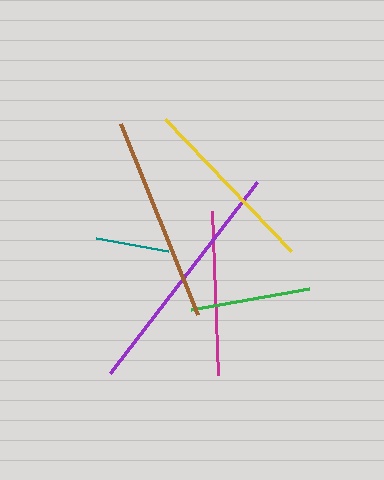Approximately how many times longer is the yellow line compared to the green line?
The yellow line is approximately 1.5 times the length of the green line.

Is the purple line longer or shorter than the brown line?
The purple line is longer than the brown line.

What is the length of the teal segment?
The teal segment is approximately 74 pixels long.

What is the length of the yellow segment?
The yellow segment is approximately 183 pixels long.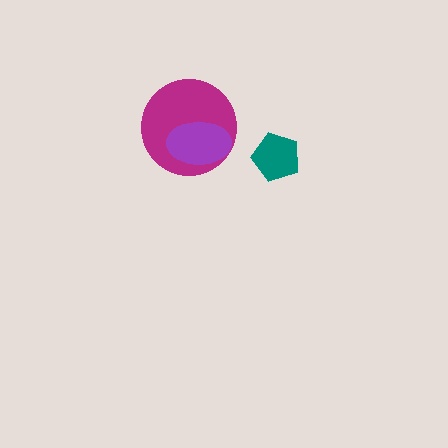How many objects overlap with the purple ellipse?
1 object overlaps with the purple ellipse.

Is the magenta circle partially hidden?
Yes, it is partially covered by another shape.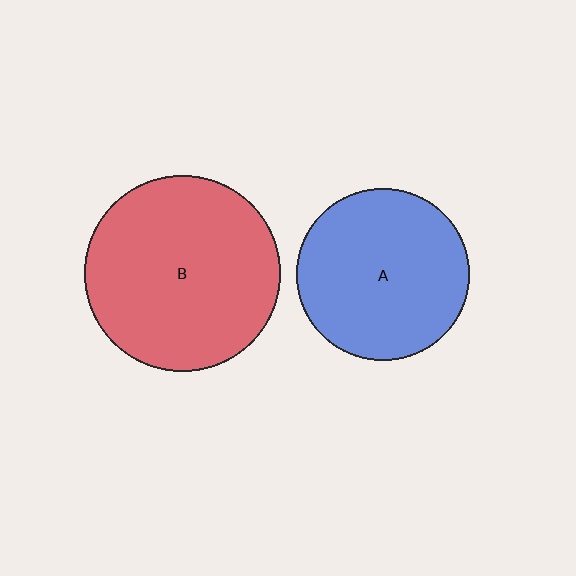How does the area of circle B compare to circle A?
Approximately 1.3 times.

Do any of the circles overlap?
No, none of the circles overlap.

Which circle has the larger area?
Circle B (red).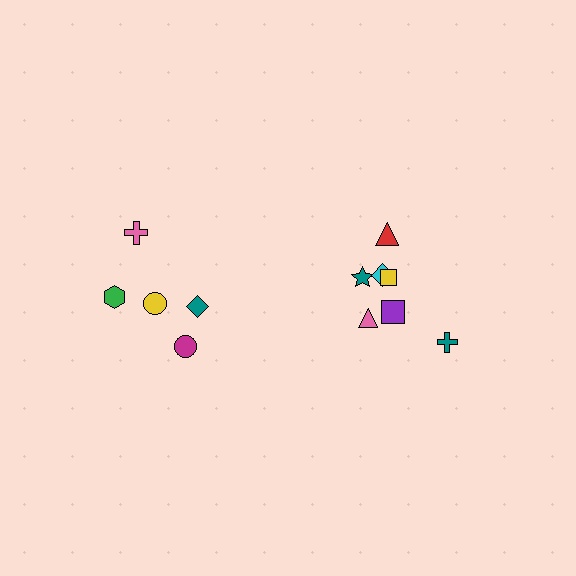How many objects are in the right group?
There are 7 objects.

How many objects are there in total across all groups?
There are 12 objects.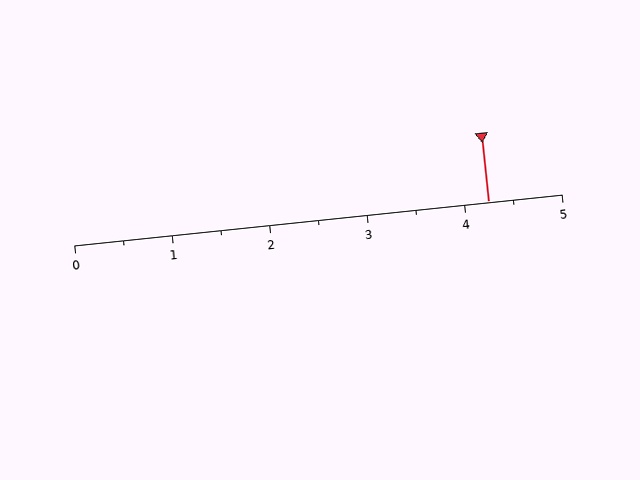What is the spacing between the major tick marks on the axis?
The major ticks are spaced 1 apart.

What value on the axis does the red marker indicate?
The marker indicates approximately 4.2.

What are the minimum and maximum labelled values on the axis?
The axis runs from 0 to 5.